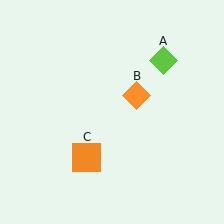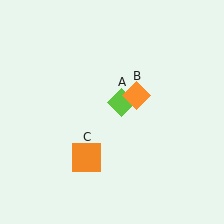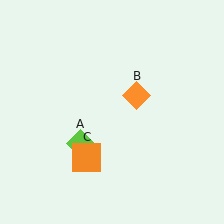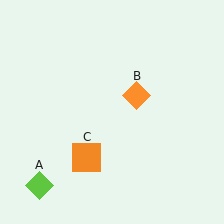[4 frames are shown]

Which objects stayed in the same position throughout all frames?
Orange diamond (object B) and orange square (object C) remained stationary.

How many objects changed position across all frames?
1 object changed position: lime diamond (object A).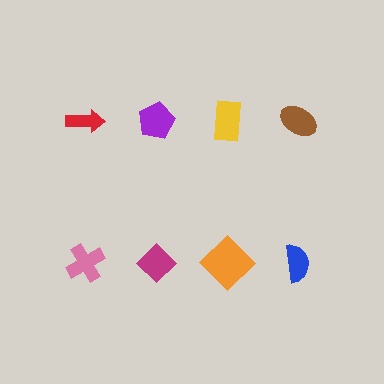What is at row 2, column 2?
A magenta diamond.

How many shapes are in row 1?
4 shapes.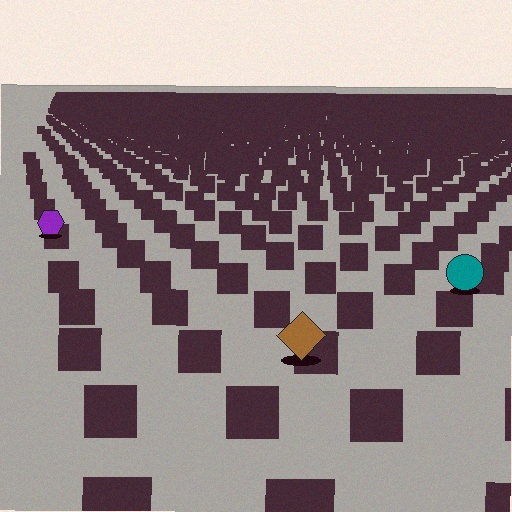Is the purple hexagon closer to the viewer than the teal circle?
No. The teal circle is closer — you can tell from the texture gradient: the ground texture is coarser near it.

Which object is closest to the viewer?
The brown diamond is closest. The texture marks near it are larger and more spread out.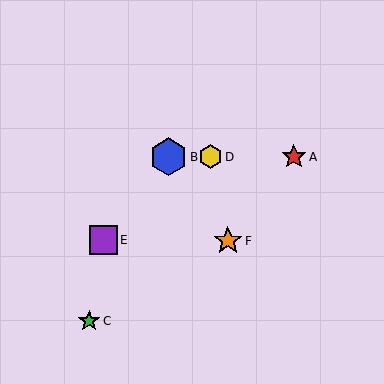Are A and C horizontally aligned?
No, A is at y≈157 and C is at y≈321.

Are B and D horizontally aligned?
Yes, both are at y≈157.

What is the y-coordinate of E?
Object E is at y≈240.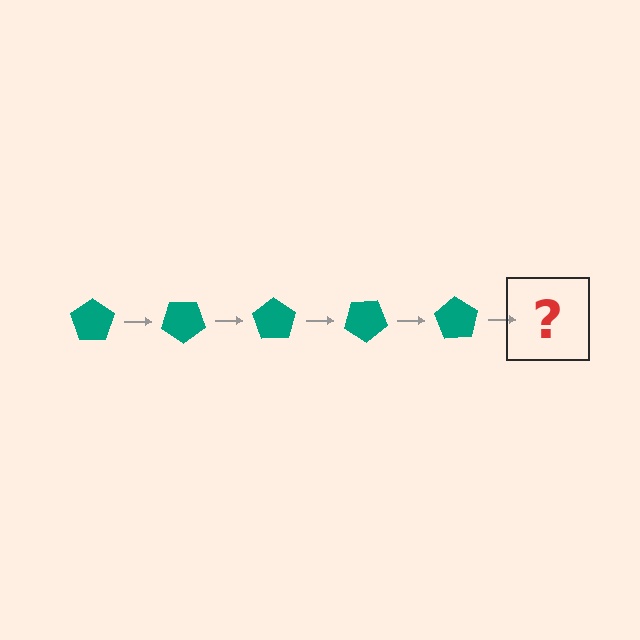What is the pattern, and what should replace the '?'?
The pattern is that the pentagon rotates 35 degrees each step. The '?' should be a teal pentagon rotated 175 degrees.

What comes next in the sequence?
The next element should be a teal pentagon rotated 175 degrees.